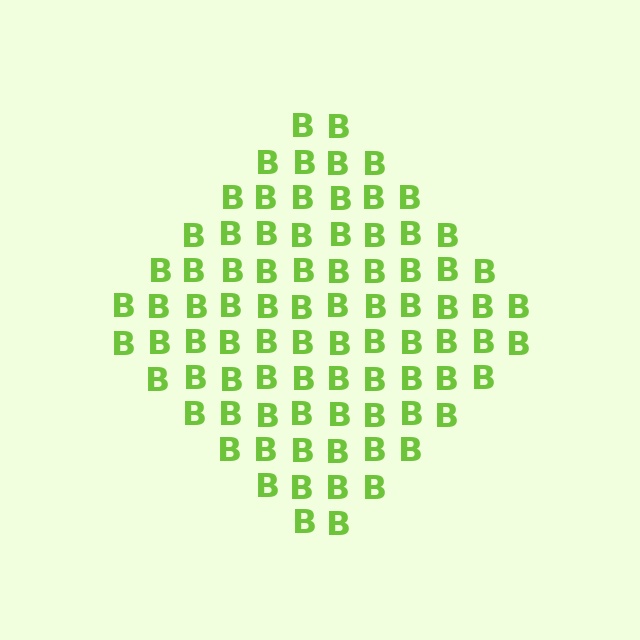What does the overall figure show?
The overall figure shows a diamond.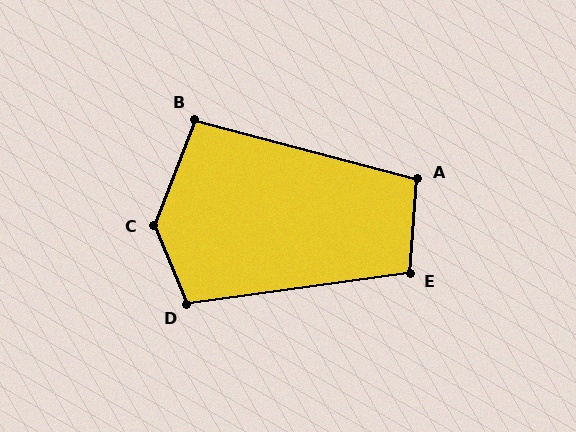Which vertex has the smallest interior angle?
B, at approximately 96 degrees.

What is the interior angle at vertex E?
Approximately 103 degrees (obtuse).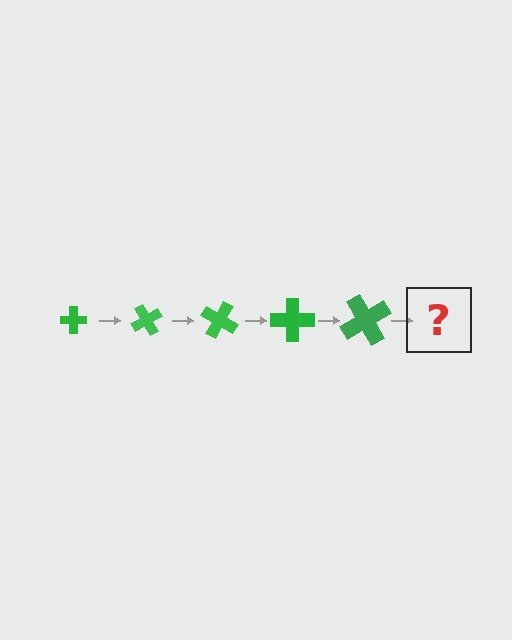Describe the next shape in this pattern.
It should be a cross, larger than the previous one and rotated 300 degrees from the start.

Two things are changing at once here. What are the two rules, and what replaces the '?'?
The two rules are that the cross grows larger each step and it rotates 60 degrees each step. The '?' should be a cross, larger than the previous one and rotated 300 degrees from the start.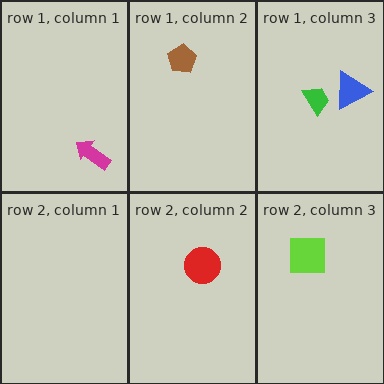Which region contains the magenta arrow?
The row 1, column 1 region.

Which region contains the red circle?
The row 2, column 2 region.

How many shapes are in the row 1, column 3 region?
2.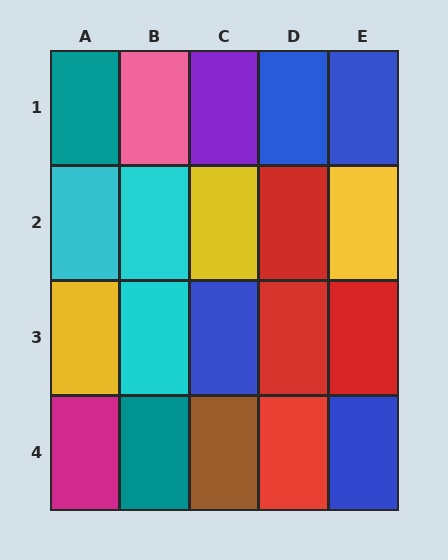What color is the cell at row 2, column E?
Yellow.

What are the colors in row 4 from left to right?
Magenta, teal, brown, red, blue.